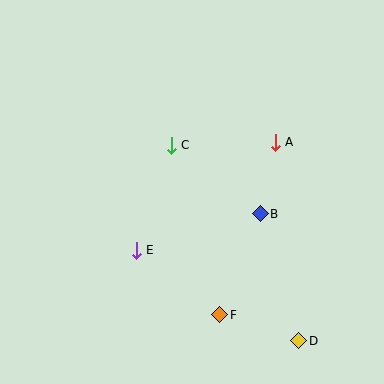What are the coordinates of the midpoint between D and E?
The midpoint between D and E is at (218, 296).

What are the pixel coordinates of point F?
Point F is at (220, 315).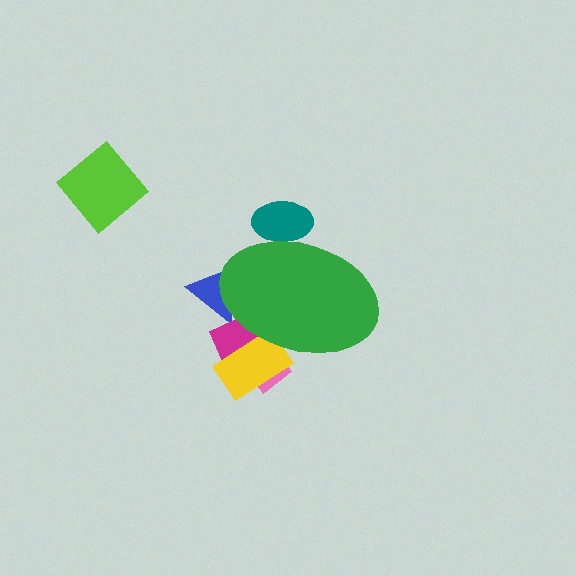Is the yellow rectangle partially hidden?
Yes, the yellow rectangle is partially hidden behind the green ellipse.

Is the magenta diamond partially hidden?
Yes, the magenta diamond is partially hidden behind the green ellipse.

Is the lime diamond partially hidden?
No, the lime diamond is fully visible.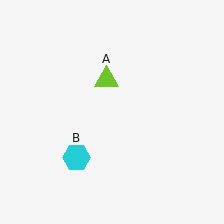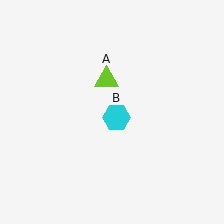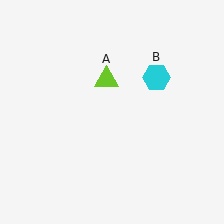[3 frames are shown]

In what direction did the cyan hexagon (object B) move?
The cyan hexagon (object B) moved up and to the right.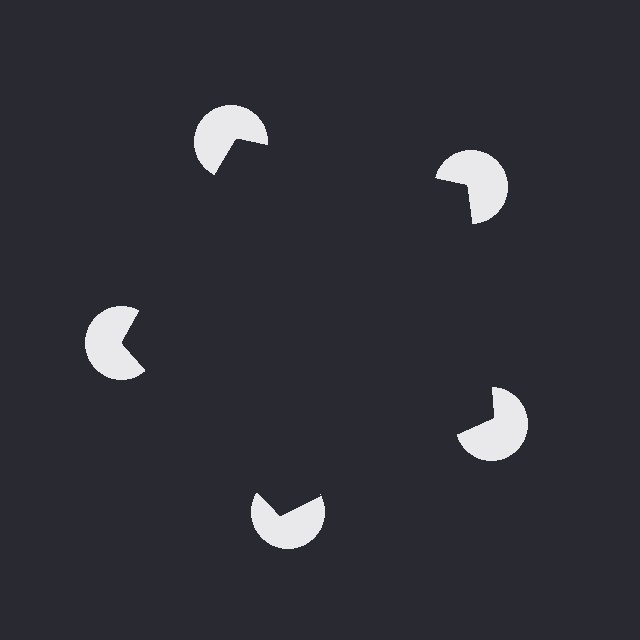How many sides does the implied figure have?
5 sides.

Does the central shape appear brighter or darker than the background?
It typically appears slightly darker than the background, even though no actual brightness change is drawn.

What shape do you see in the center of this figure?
An illusory pentagon — its edges are inferred from the aligned wedge cuts in the pac-man discs, not physically drawn.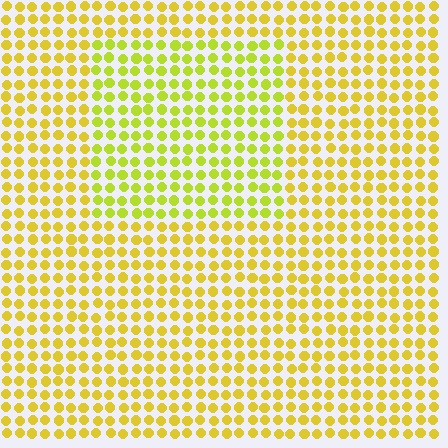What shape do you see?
I see a rectangle.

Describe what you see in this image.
The image is filled with small yellow elements in a uniform arrangement. A rectangle-shaped region is visible where the elements are tinted to a slightly different hue, forming a subtle color boundary.